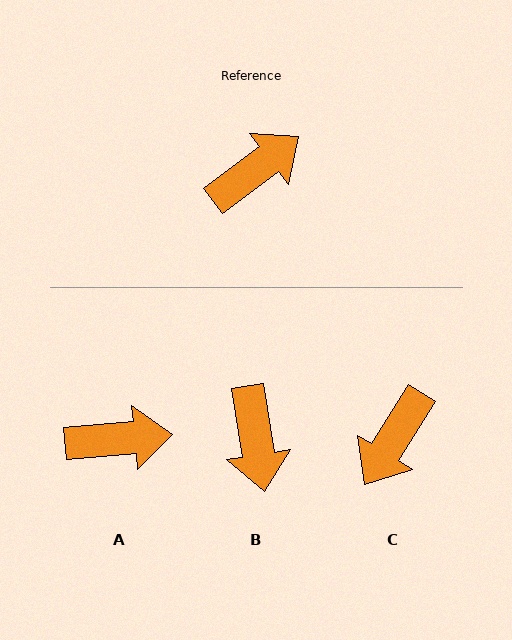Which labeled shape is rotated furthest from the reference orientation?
C, about 159 degrees away.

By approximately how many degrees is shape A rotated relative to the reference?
Approximately 32 degrees clockwise.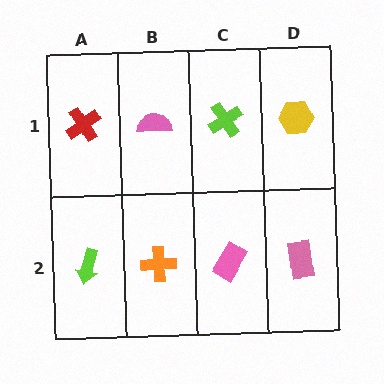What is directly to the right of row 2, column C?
A pink rectangle.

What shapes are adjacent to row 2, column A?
A red cross (row 1, column A), an orange cross (row 2, column B).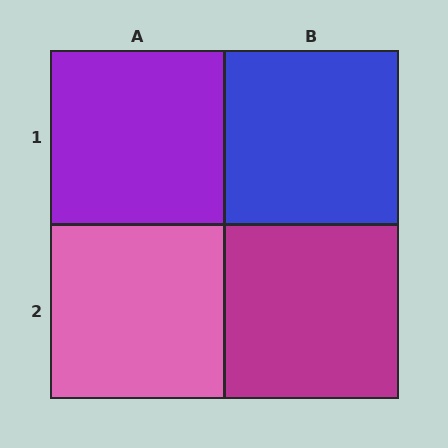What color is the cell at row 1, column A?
Purple.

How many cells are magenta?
1 cell is magenta.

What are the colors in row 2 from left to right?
Pink, magenta.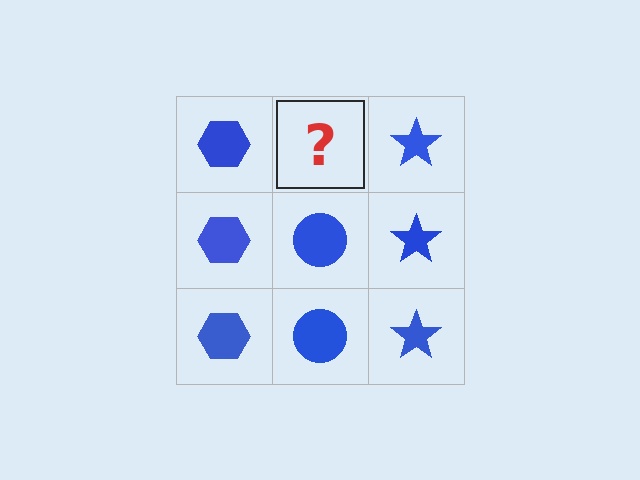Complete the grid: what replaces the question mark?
The question mark should be replaced with a blue circle.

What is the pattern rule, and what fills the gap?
The rule is that each column has a consistent shape. The gap should be filled with a blue circle.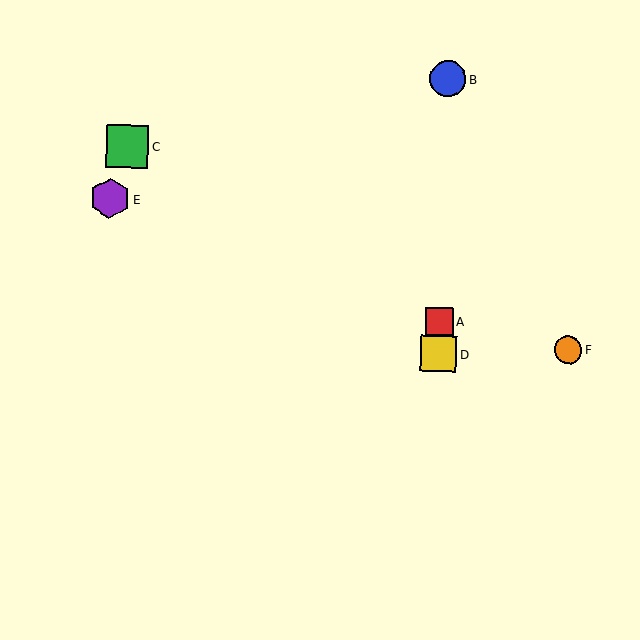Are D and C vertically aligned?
No, D is at x≈438 and C is at x≈127.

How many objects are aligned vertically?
3 objects (A, B, D) are aligned vertically.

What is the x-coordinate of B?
Object B is at x≈448.